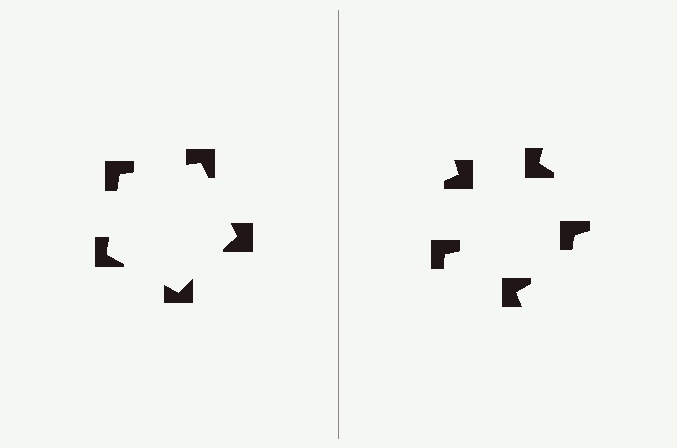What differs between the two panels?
The notched squares are positioned identically on both sides; only the wedge orientations differ. On the left they align to a pentagon; on the right they are misaligned.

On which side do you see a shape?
An illusory pentagon appears on the left side. On the right side the wedge cuts are rotated, so no coherent shape forms.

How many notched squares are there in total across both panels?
10 — 5 on each side.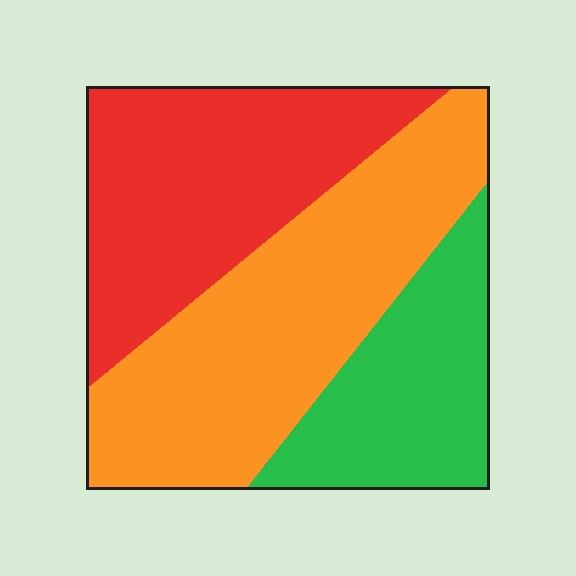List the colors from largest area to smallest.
From largest to smallest: orange, red, green.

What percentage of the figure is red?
Red takes up about one third (1/3) of the figure.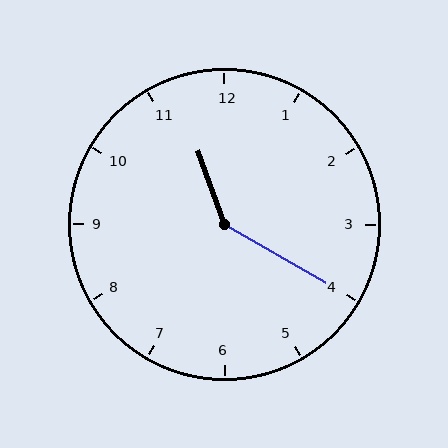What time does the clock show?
11:20.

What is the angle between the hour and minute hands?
Approximately 140 degrees.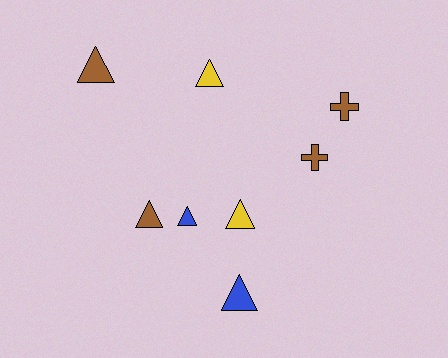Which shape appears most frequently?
Triangle, with 6 objects.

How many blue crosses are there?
There are no blue crosses.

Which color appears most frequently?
Brown, with 4 objects.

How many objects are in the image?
There are 8 objects.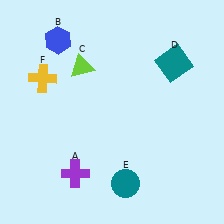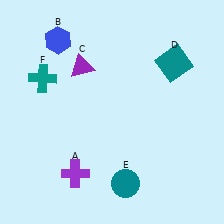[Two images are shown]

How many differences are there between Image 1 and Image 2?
There are 2 differences between the two images.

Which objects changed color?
C changed from lime to purple. F changed from yellow to teal.